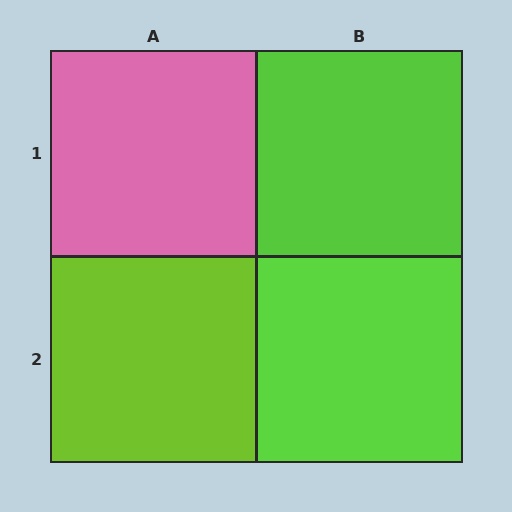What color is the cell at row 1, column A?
Pink.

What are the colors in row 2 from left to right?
Lime, lime.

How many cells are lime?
3 cells are lime.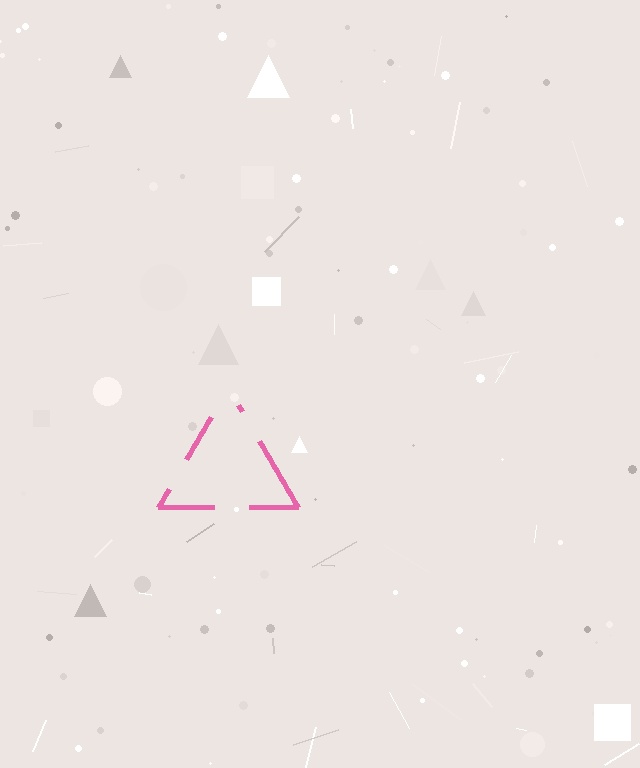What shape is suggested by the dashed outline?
The dashed outline suggests a triangle.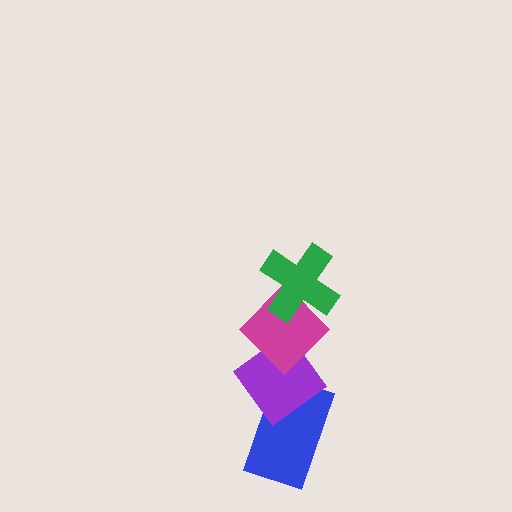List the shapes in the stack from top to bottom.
From top to bottom: the green cross, the magenta diamond, the purple diamond, the blue rectangle.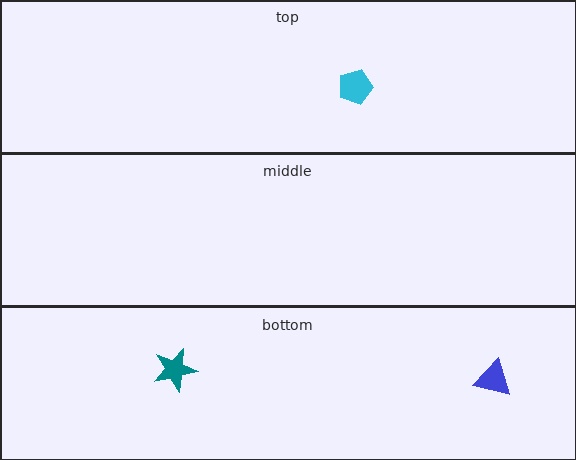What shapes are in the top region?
The cyan pentagon.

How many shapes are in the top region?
1.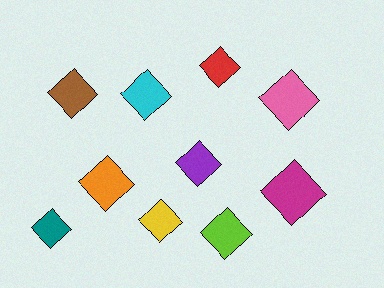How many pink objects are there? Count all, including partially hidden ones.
There is 1 pink object.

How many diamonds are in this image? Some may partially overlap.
There are 10 diamonds.